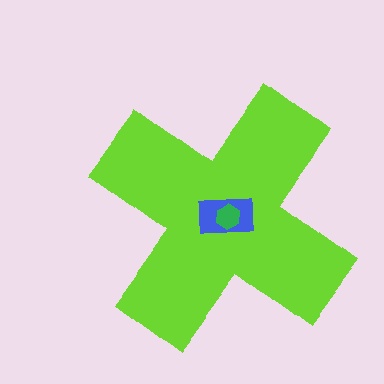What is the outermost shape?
The lime cross.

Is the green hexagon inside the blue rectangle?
Yes.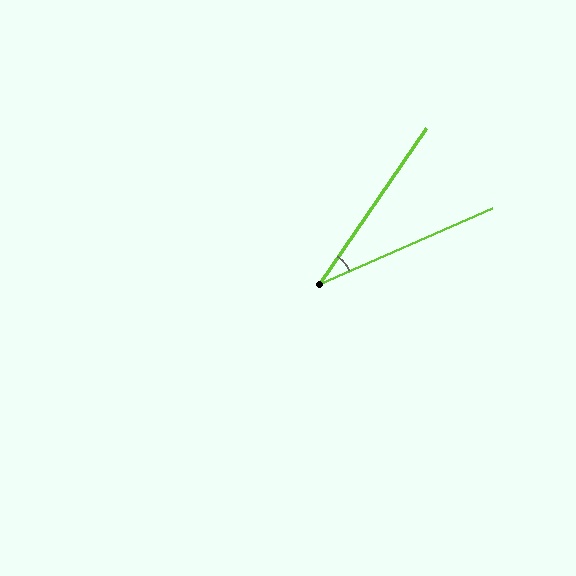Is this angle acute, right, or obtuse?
It is acute.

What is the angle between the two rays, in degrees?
Approximately 32 degrees.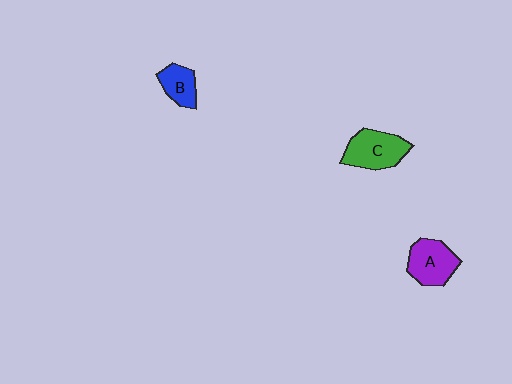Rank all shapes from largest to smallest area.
From largest to smallest: C (green), A (purple), B (blue).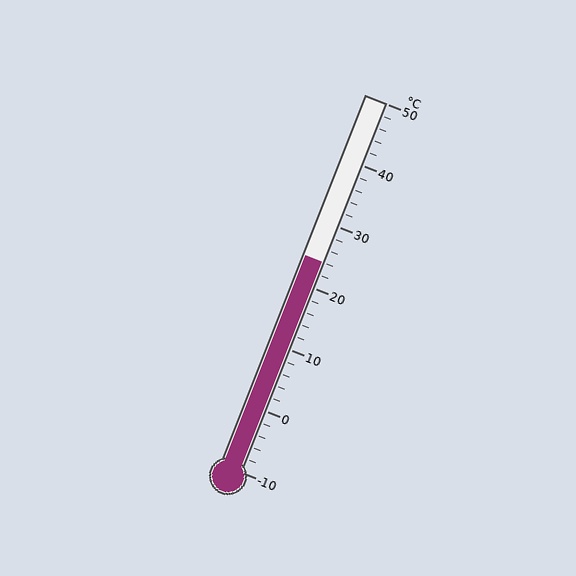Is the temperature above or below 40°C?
The temperature is below 40°C.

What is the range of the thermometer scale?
The thermometer scale ranges from -10°C to 50°C.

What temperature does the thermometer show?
The thermometer shows approximately 24°C.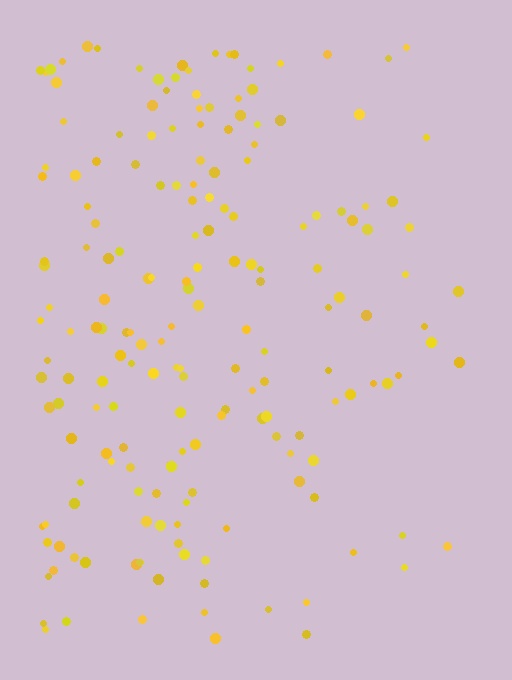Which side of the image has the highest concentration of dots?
The left.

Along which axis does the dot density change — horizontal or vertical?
Horizontal.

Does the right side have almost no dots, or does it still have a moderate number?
Still a moderate number, just noticeably fewer than the left.